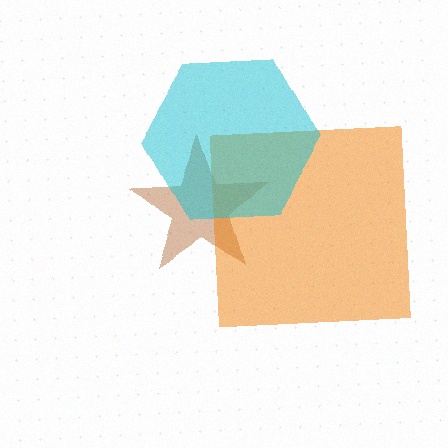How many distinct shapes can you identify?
There are 3 distinct shapes: a brown star, an orange square, a cyan hexagon.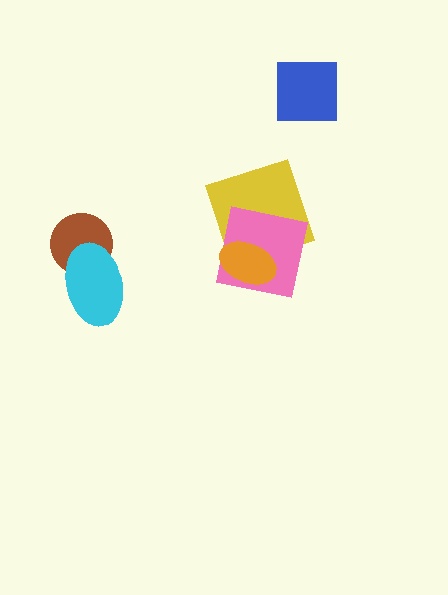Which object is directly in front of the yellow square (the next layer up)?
The pink square is directly in front of the yellow square.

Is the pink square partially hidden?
Yes, it is partially covered by another shape.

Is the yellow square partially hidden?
Yes, it is partially covered by another shape.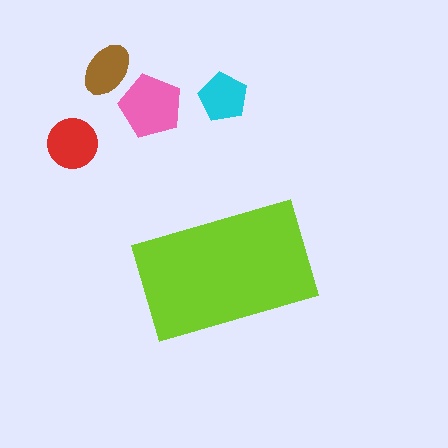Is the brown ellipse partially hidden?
No, the brown ellipse is fully visible.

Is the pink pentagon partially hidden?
No, the pink pentagon is fully visible.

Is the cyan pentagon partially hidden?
No, the cyan pentagon is fully visible.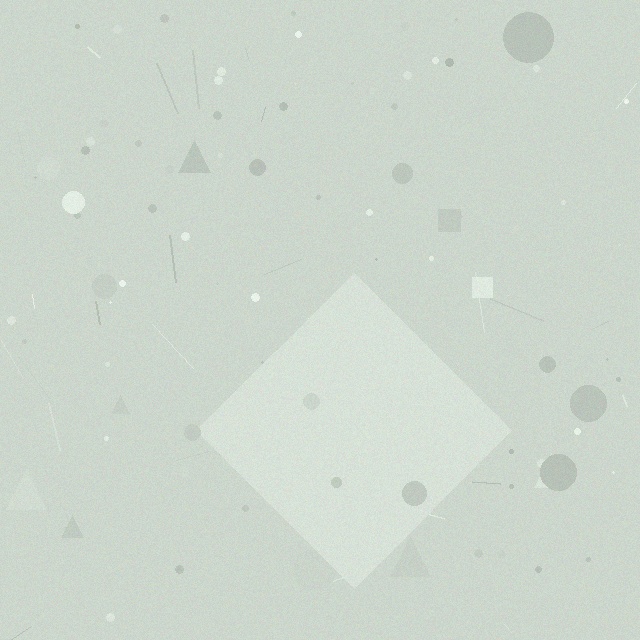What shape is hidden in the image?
A diamond is hidden in the image.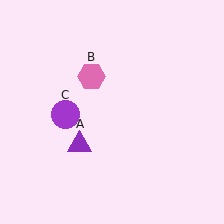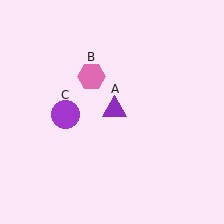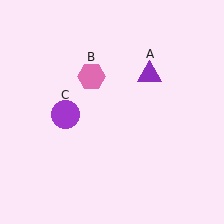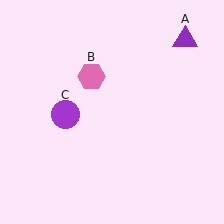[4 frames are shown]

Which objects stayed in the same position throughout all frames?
Pink hexagon (object B) and purple circle (object C) remained stationary.